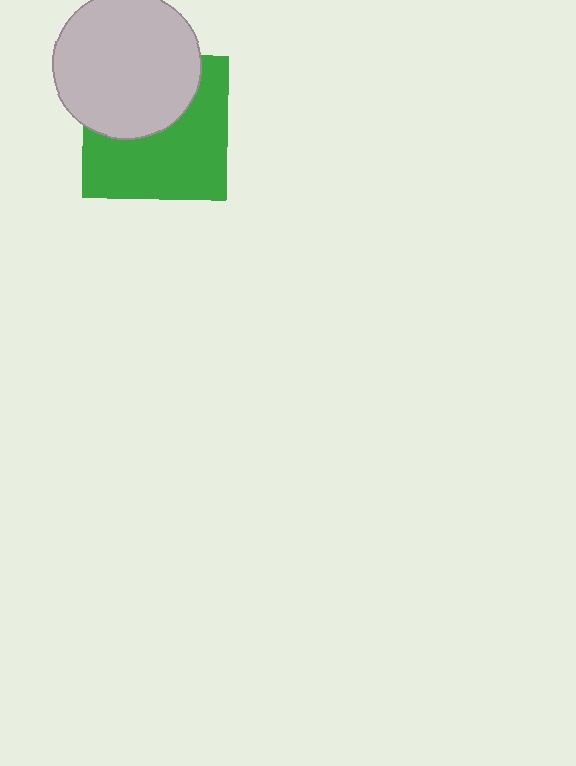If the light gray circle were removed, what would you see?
You would see the complete green square.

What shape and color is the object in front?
The object in front is a light gray circle.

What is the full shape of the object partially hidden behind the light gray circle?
The partially hidden object is a green square.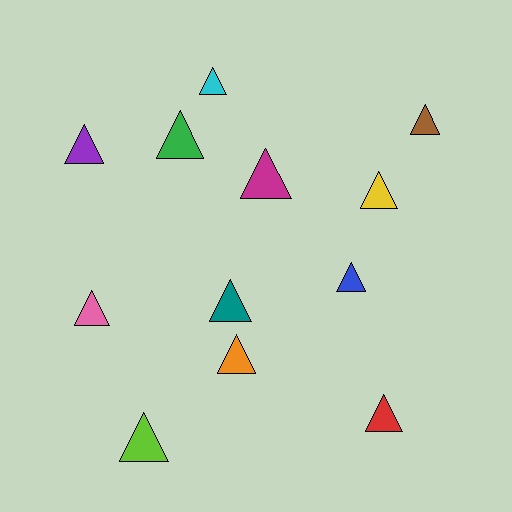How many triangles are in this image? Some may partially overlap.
There are 12 triangles.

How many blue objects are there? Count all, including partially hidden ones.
There is 1 blue object.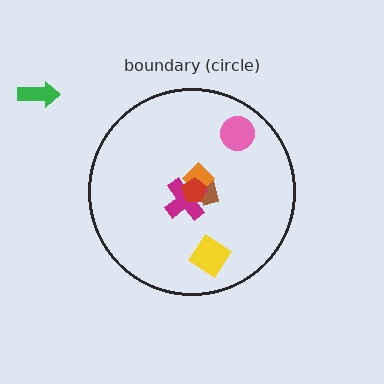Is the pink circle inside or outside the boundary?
Inside.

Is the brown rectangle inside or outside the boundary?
Inside.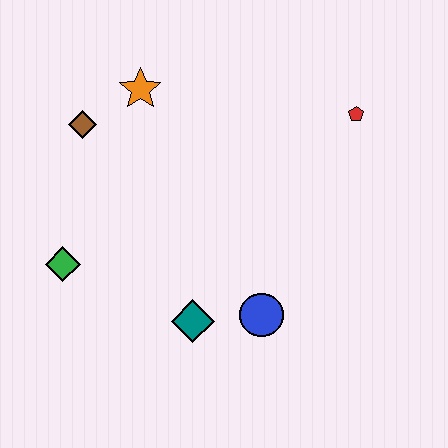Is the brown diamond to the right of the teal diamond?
No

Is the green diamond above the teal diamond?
Yes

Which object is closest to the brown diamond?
The orange star is closest to the brown diamond.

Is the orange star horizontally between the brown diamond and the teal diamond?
Yes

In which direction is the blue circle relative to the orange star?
The blue circle is below the orange star.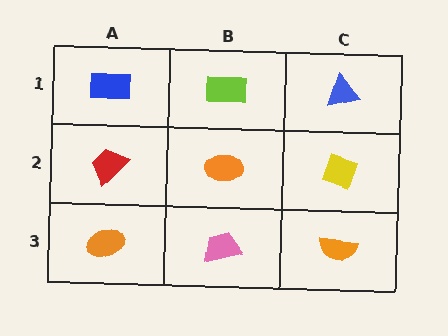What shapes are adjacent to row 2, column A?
A blue rectangle (row 1, column A), an orange ellipse (row 3, column A), an orange ellipse (row 2, column B).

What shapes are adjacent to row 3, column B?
An orange ellipse (row 2, column B), an orange ellipse (row 3, column A), an orange semicircle (row 3, column C).